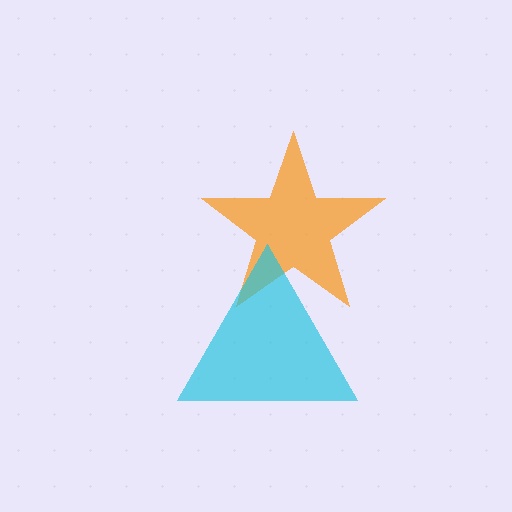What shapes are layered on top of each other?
The layered shapes are: an orange star, a cyan triangle.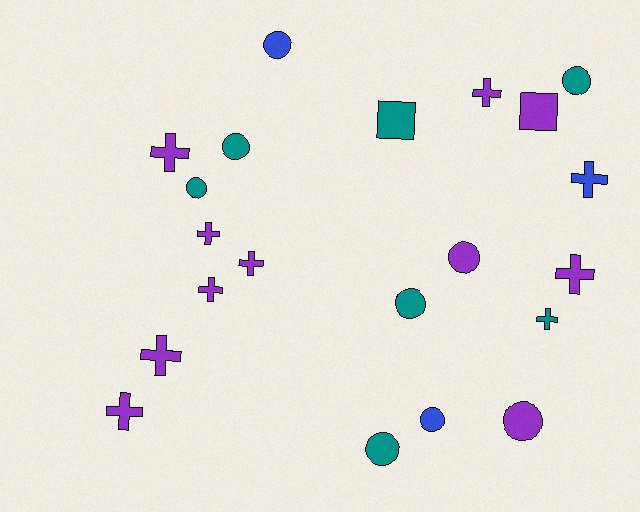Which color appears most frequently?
Purple, with 11 objects.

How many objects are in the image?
There are 21 objects.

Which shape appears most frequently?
Cross, with 10 objects.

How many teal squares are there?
There is 1 teal square.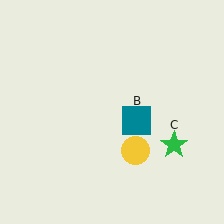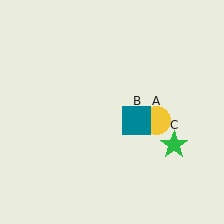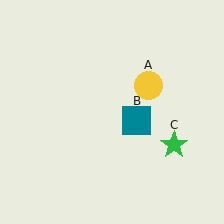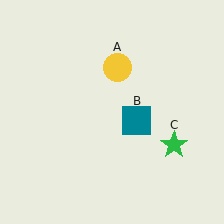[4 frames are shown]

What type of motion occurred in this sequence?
The yellow circle (object A) rotated counterclockwise around the center of the scene.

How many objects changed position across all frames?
1 object changed position: yellow circle (object A).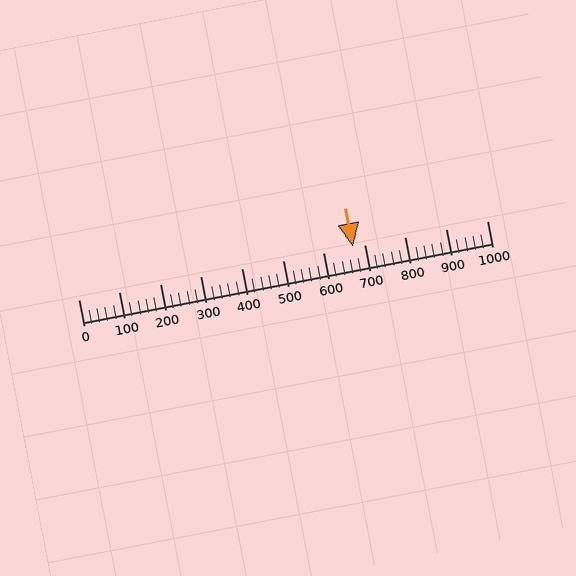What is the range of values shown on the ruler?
The ruler shows values from 0 to 1000.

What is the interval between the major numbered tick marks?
The major tick marks are spaced 100 units apart.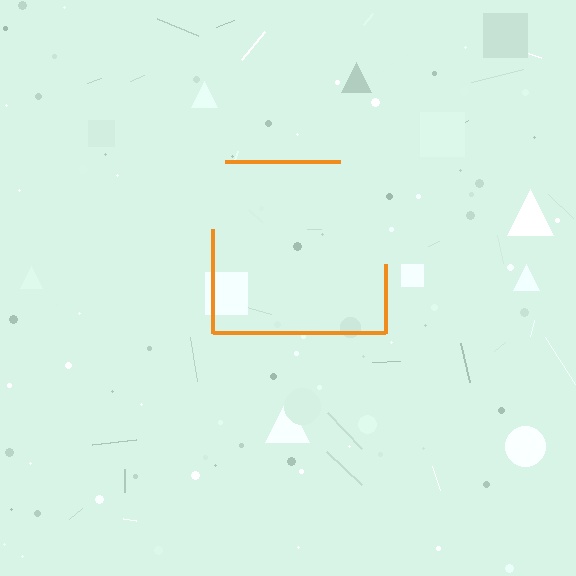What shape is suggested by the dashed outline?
The dashed outline suggests a square.